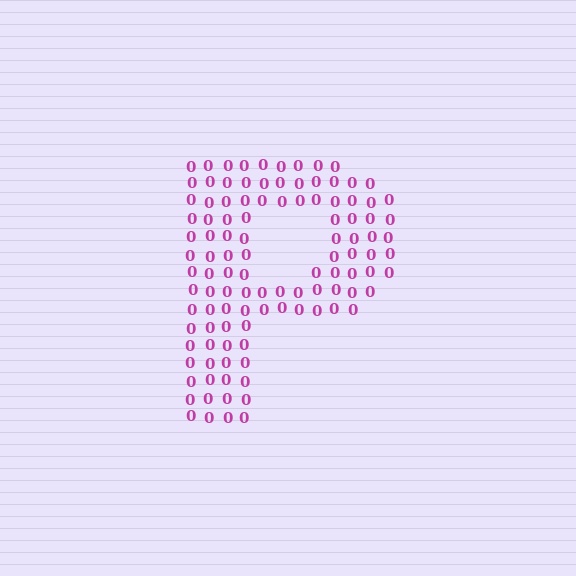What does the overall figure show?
The overall figure shows the letter P.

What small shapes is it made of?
It is made of small digit 0's.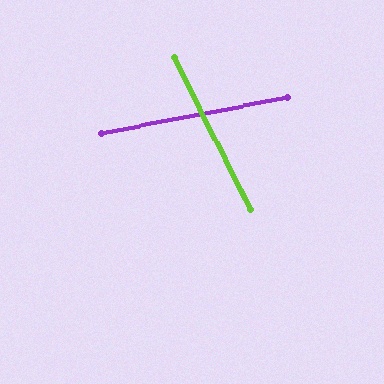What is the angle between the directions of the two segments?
Approximately 74 degrees.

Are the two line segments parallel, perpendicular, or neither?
Neither parallel nor perpendicular — they differ by about 74°.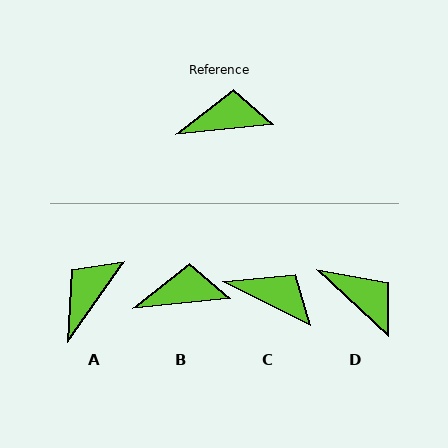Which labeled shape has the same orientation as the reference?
B.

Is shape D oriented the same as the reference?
No, it is off by about 49 degrees.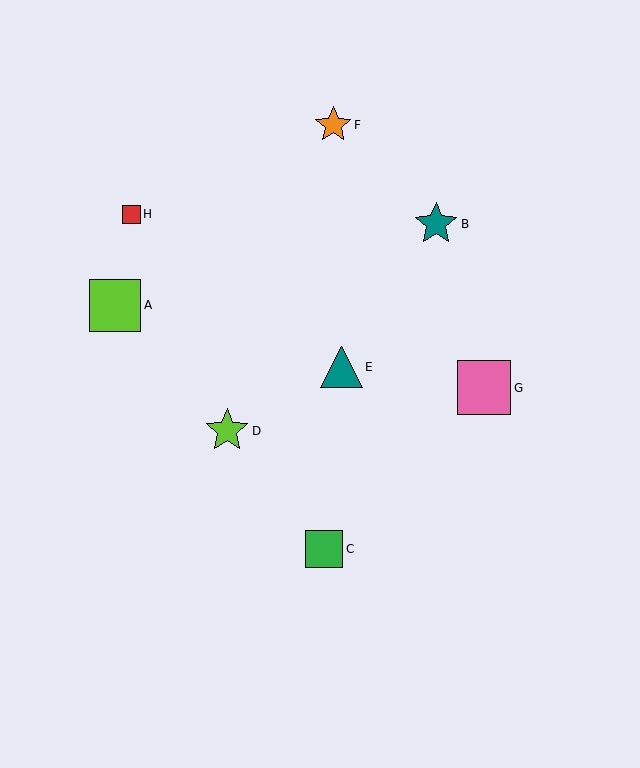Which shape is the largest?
The pink square (labeled G) is the largest.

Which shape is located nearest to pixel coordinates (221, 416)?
The lime star (labeled D) at (227, 431) is nearest to that location.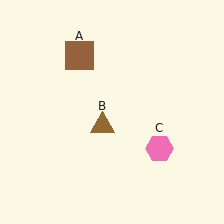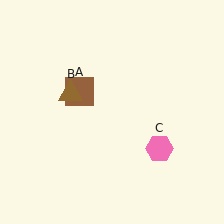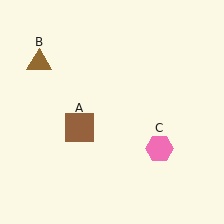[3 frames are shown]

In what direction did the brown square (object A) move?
The brown square (object A) moved down.